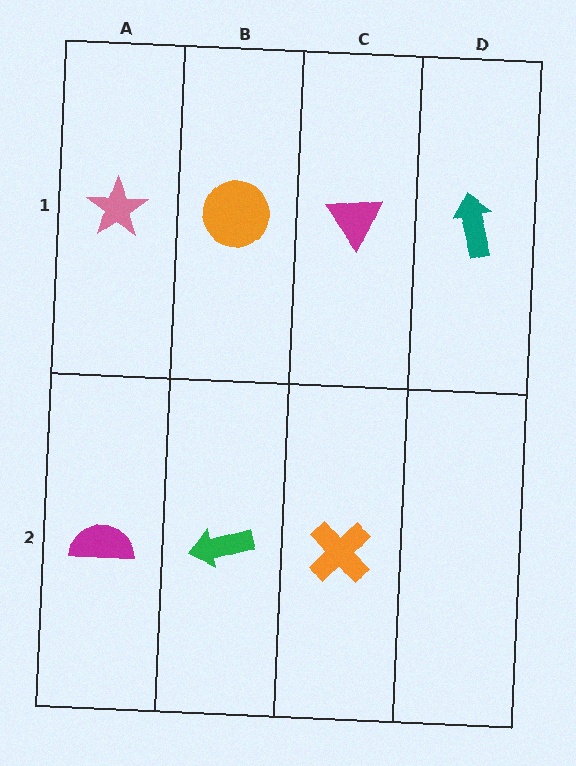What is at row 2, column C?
An orange cross.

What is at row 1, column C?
A magenta triangle.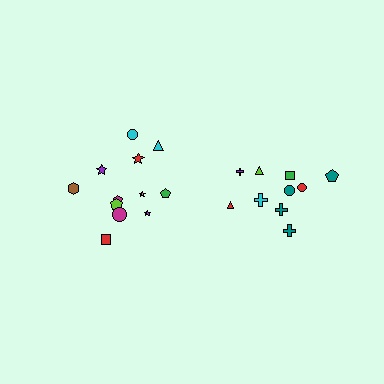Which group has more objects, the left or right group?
The left group.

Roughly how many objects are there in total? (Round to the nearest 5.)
Roughly 20 objects in total.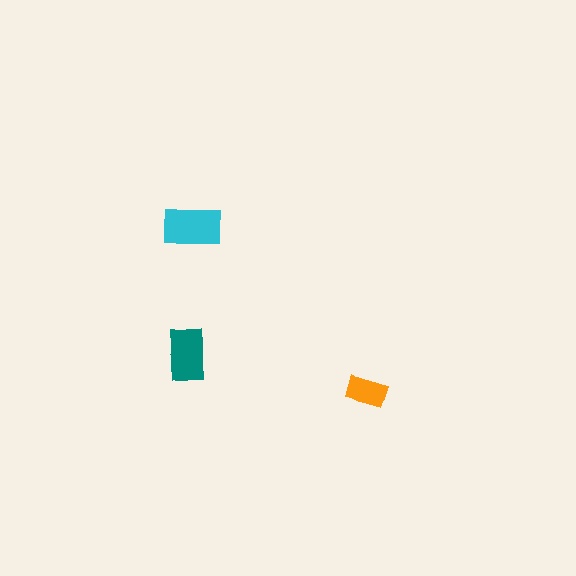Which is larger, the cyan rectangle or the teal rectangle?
The cyan one.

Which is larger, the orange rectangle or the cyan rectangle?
The cyan one.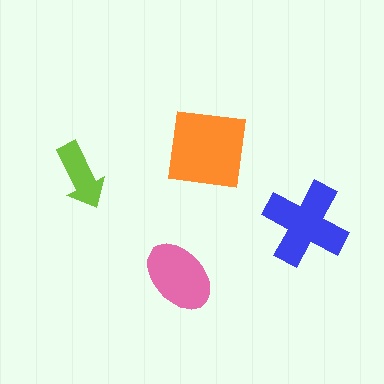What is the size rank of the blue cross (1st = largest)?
2nd.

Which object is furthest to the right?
The blue cross is rightmost.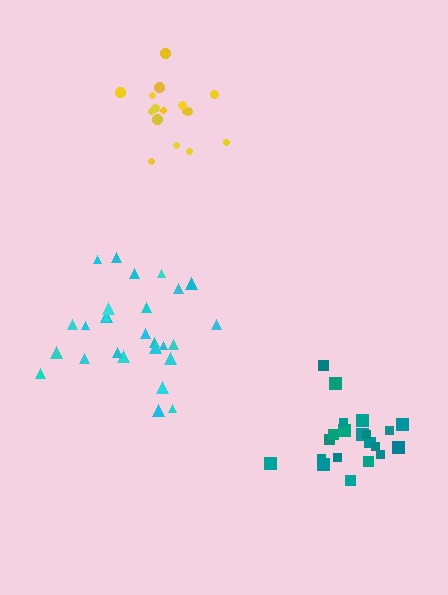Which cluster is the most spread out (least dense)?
Yellow.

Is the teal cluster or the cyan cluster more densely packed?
Teal.